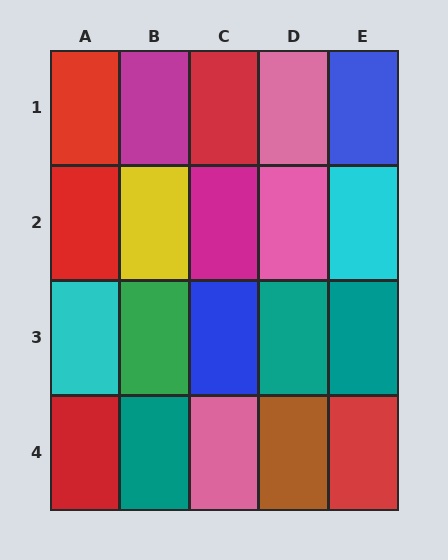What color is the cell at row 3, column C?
Blue.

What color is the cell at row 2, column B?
Yellow.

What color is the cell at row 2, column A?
Red.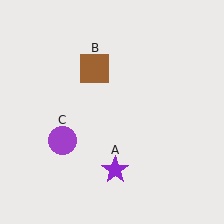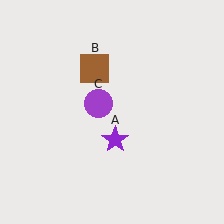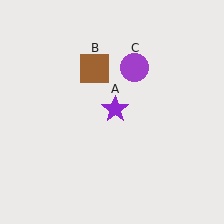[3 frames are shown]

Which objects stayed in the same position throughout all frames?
Brown square (object B) remained stationary.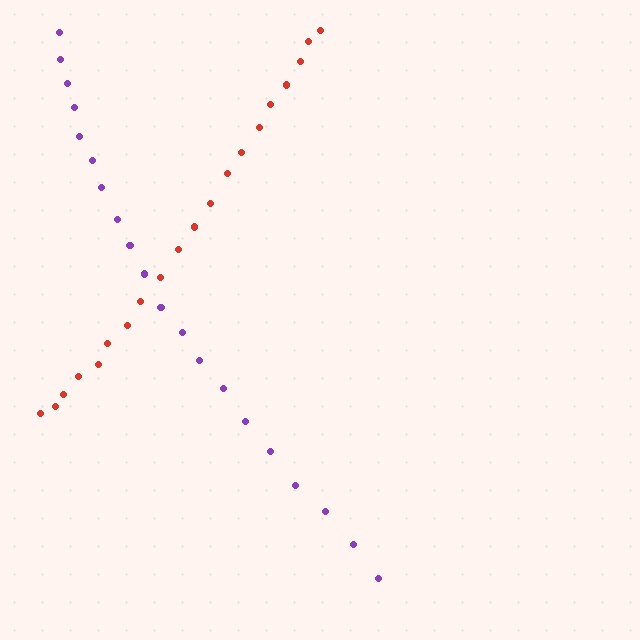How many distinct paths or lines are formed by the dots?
There are 2 distinct paths.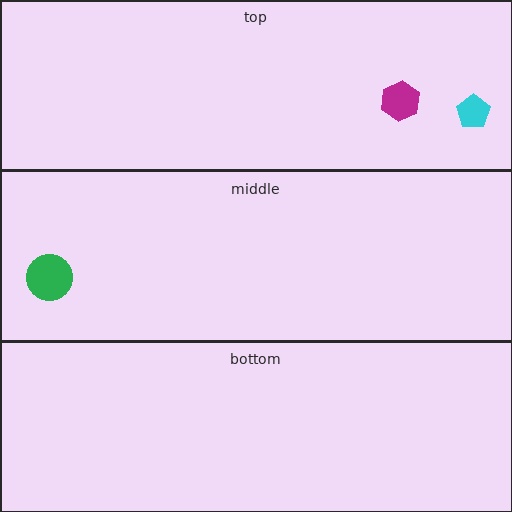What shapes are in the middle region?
The green circle.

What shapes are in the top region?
The cyan pentagon, the magenta hexagon.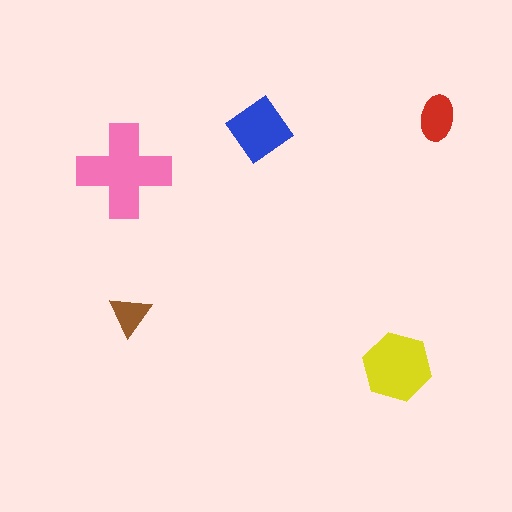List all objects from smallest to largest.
The brown triangle, the red ellipse, the blue diamond, the yellow hexagon, the pink cross.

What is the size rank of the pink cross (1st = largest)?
1st.